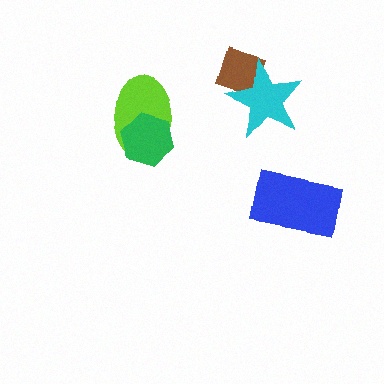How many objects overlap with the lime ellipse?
1 object overlaps with the lime ellipse.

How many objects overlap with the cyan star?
1 object overlaps with the cyan star.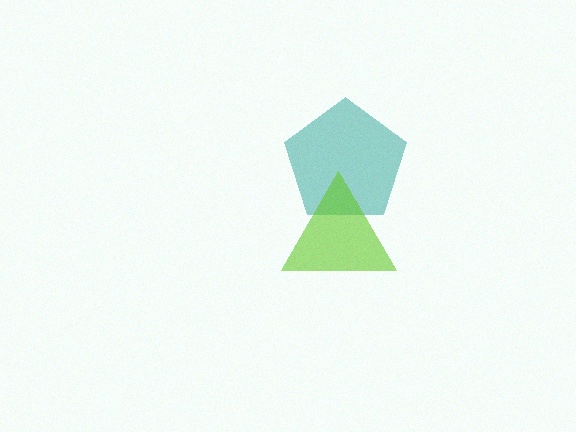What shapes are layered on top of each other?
The layered shapes are: a teal pentagon, a lime triangle.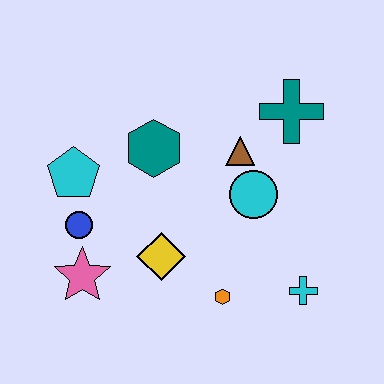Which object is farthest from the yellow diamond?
The teal cross is farthest from the yellow diamond.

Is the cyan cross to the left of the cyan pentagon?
No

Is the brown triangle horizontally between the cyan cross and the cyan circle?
No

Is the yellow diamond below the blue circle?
Yes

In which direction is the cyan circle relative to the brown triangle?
The cyan circle is below the brown triangle.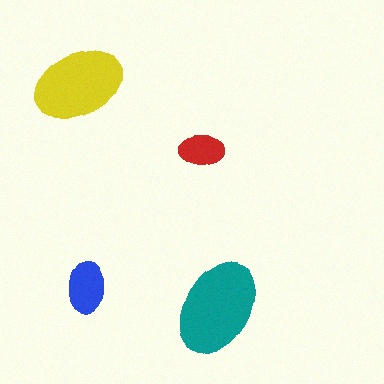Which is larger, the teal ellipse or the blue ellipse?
The teal one.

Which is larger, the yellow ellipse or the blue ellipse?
The yellow one.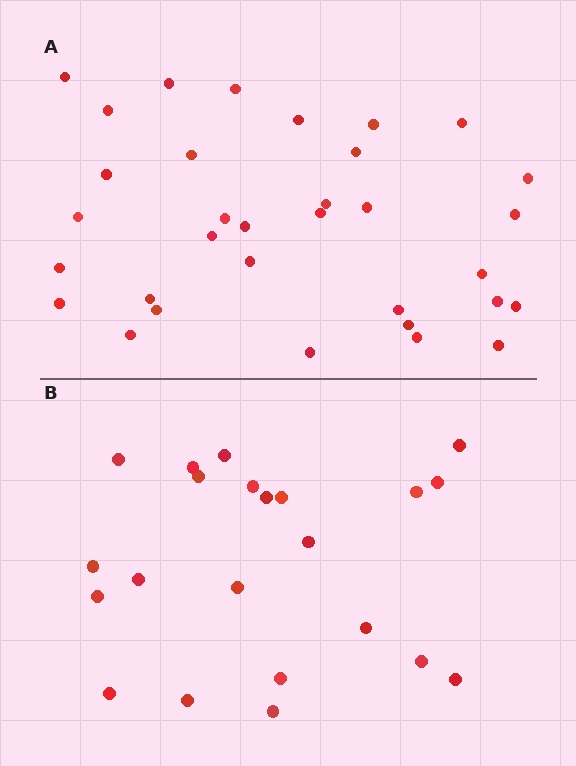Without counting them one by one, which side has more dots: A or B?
Region A (the top region) has more dots.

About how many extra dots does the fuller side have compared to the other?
Region A has roughly 12 or so more dots than region B.